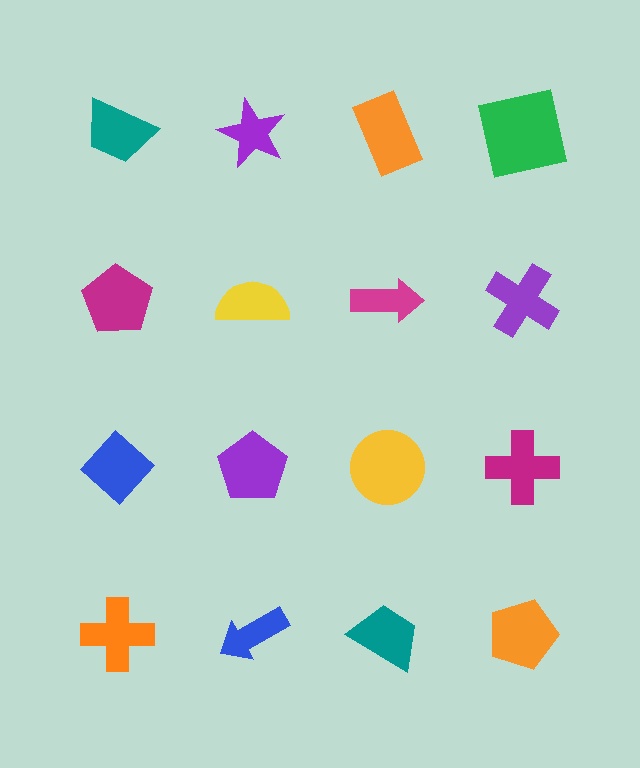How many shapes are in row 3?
4 shapes.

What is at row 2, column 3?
A magenta arrow.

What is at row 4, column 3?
A teal trapezoid.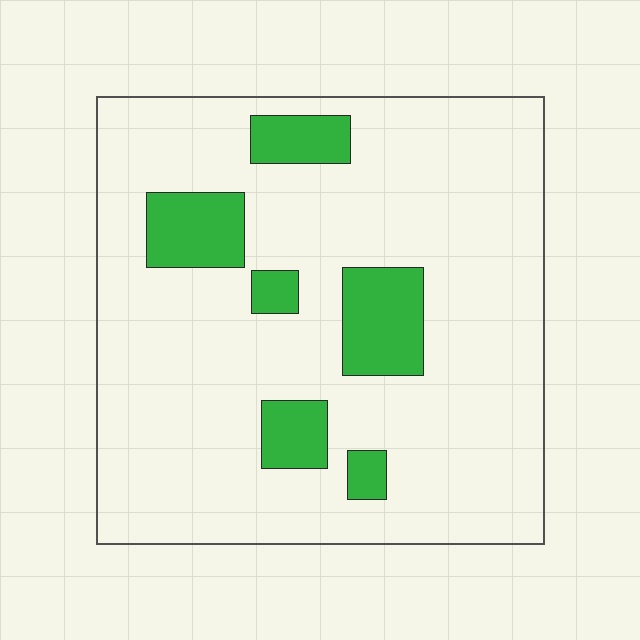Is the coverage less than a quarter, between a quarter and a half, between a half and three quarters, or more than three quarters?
Less than a quarter.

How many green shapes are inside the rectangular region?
6.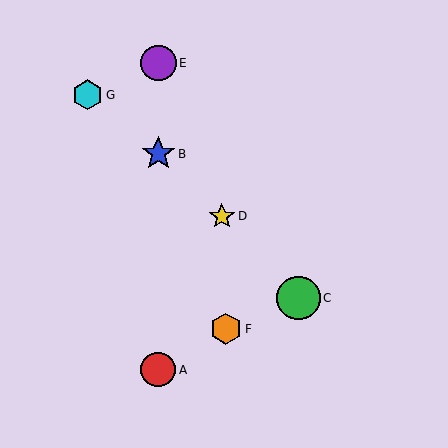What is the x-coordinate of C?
Object C is at x≈299.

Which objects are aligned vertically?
Objects A, B, E are aligned vertically.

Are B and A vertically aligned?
Yes, both are at x≈158.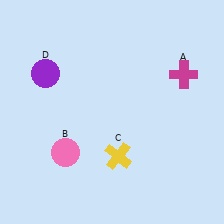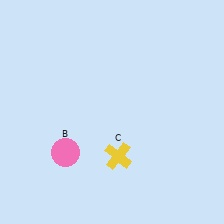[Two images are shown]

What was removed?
The purple circle (D), the magenta cross (A) were removed in Image 2.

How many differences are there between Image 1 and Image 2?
There are 2 differences between the two images.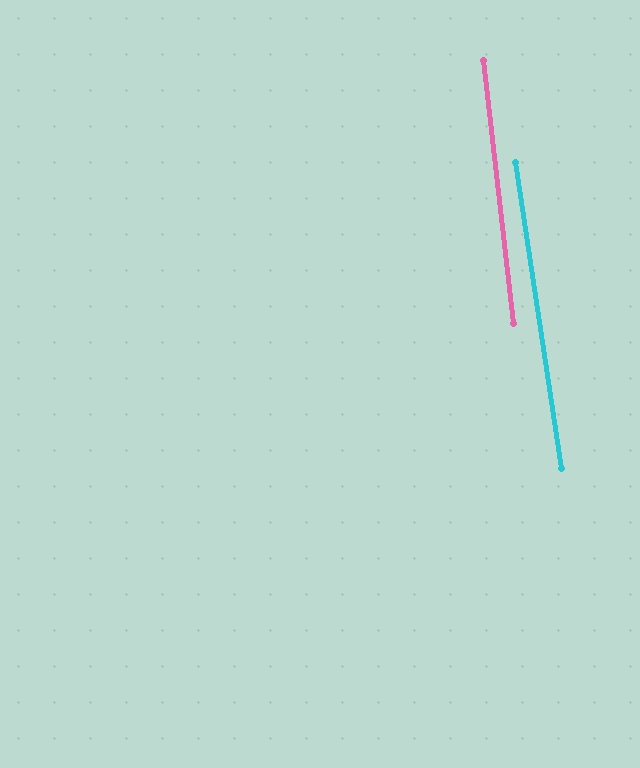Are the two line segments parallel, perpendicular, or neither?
Parallel — their directions differ by only 2.0°.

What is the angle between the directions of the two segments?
Approximately 2 degrees.